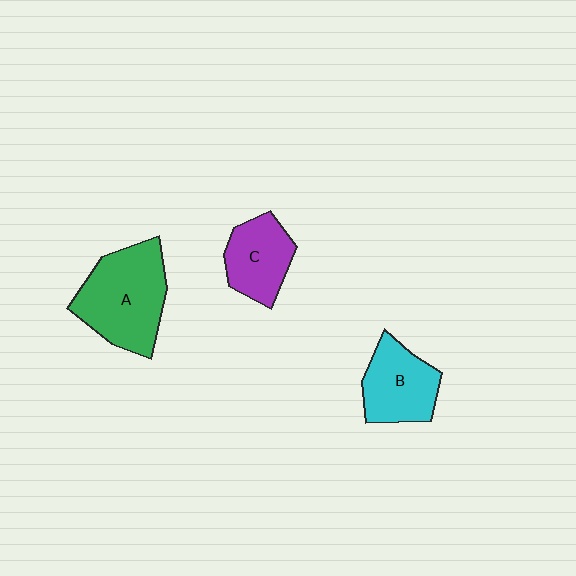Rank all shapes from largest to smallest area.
From largest to smallest: A (green), B (cyan), C (purple).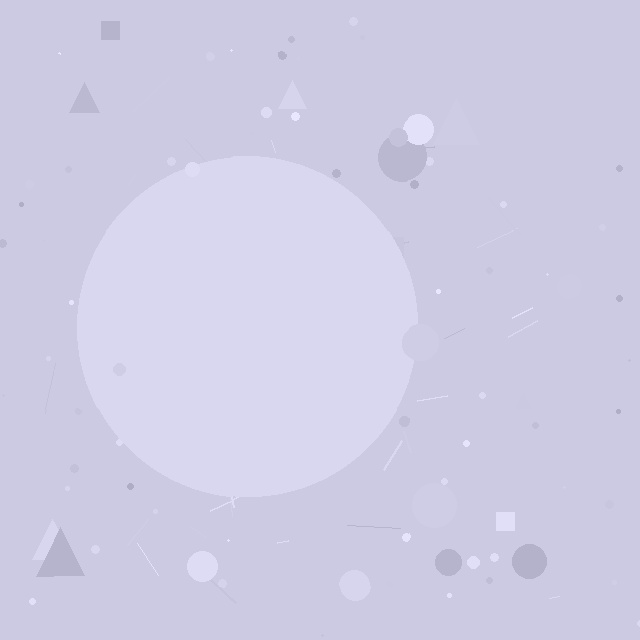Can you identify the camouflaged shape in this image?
The camouflaged shape is a circle.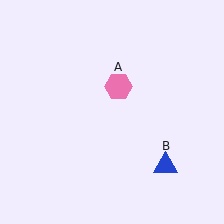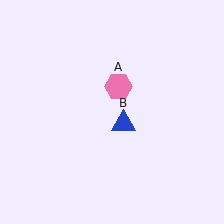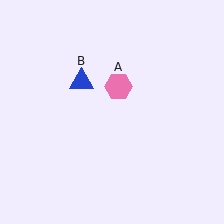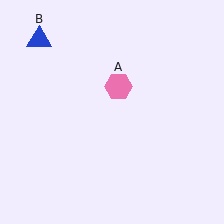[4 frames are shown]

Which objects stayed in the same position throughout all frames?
Pink hexagon (object A) remained stationary.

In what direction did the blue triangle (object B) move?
The blue triangle (object B) moved up and to the left.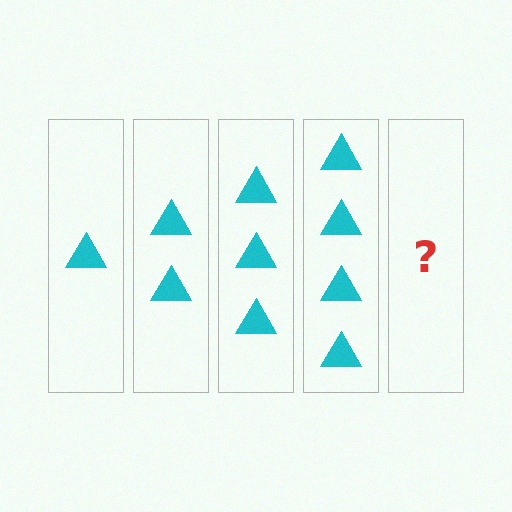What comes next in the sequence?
The next element should be 5 triangles.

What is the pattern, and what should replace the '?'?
The pattern is that each step adds one more triangle. The '?' should be 5 triangles.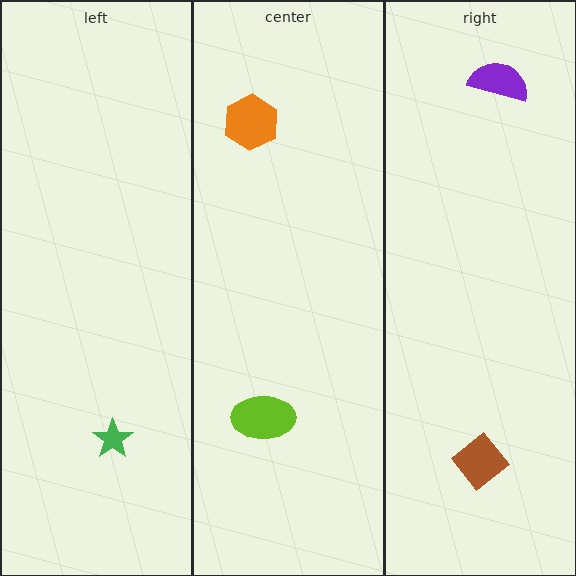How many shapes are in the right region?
2.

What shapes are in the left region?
The green star.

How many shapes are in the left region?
1.